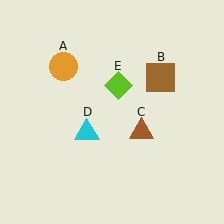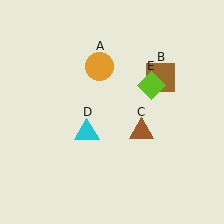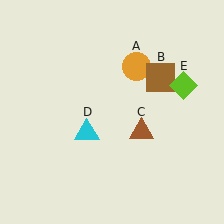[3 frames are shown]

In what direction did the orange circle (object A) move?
The orange circle (object A) moved right.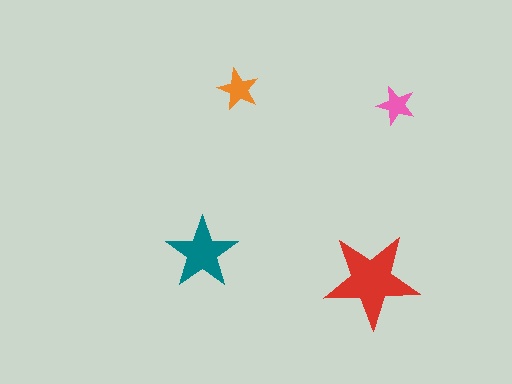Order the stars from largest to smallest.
the red one, the teal one, the orange one, the pink one.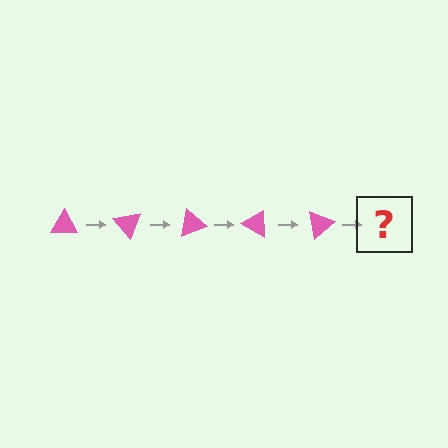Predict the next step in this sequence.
The next step is a pink triangle rotated 250 degrees.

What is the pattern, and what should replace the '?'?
The pattern is that the triangle rotates 50 degrees each step. The '?' should be a pink triangle rotated 250 degrees.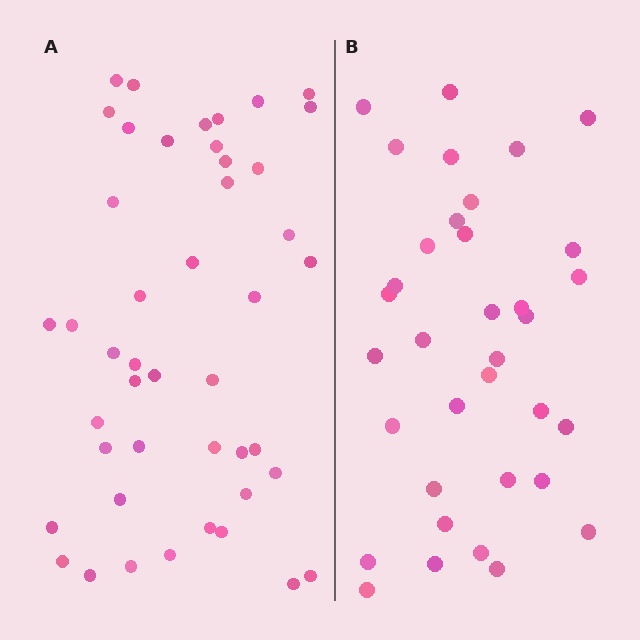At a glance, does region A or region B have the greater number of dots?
Region A (the left region) has more dots.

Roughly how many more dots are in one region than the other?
Region A has roughly 10 or so more dots than region B.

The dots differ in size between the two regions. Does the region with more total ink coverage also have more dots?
No. Region B has more total ink coverage because its dots are larger, but region A actually contains more individual dots. Total area can be misleading — the number of items is what matters here.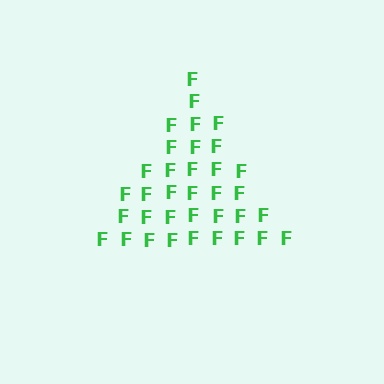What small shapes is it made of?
It is made of small letter F's.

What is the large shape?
The large shape is a triangle.